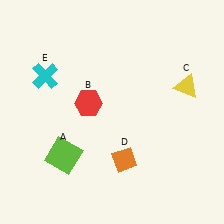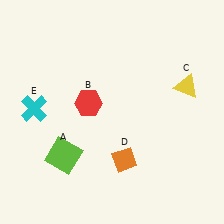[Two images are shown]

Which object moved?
The cyan cross (E) moved down.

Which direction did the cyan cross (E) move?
The cyan cross (E) moved down.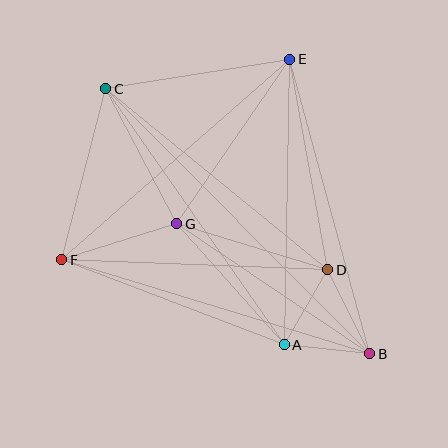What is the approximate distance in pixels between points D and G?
The distance between D and G is approximately 158 pixels.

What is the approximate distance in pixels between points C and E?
The distance between C and E is approximately 186 pixels.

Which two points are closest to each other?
Points A and B are closest to each other.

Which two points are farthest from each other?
Points B and C are farthest from each other.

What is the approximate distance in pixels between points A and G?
The distance between A and G is approximately 162 pixels.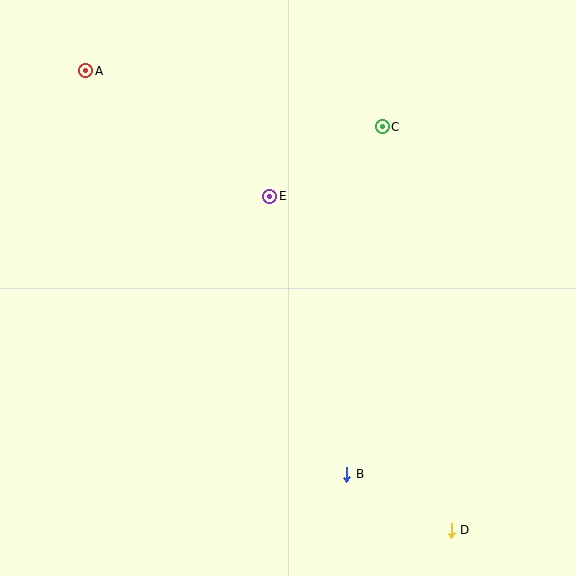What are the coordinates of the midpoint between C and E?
The midpoint between C and E is at (326, 162).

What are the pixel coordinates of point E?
Point E is at (270, 196).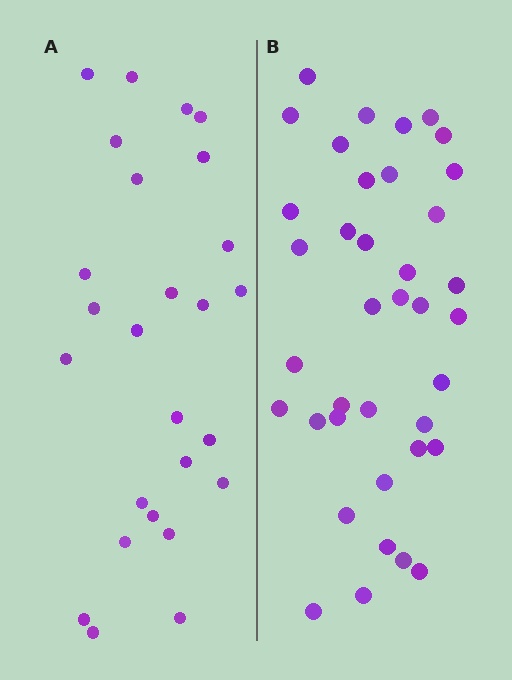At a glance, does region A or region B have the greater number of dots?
Region B (the right region) has more dots.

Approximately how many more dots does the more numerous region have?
Region B has roughly 12 or so more dots than region A.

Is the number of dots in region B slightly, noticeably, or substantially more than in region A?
Region B has substantially more. The ratio is roughly 1.5 to 1.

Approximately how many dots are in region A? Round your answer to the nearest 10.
About 30 dots. (The exact count is 26, which rounds to 30.)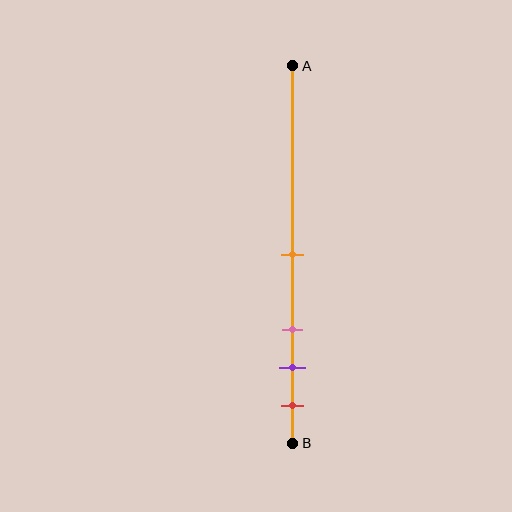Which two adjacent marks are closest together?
The purple and red marks are the closest adjacent pair.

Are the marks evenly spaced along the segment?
No, the marks are not evenly spaced.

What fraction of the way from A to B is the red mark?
The red mark is approximately 90% (0.9) of the way from A to B.